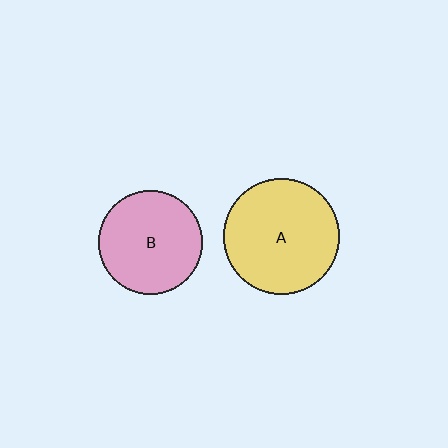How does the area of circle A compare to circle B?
Approximately 1.2 times.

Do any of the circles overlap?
No, none of the circles overlap.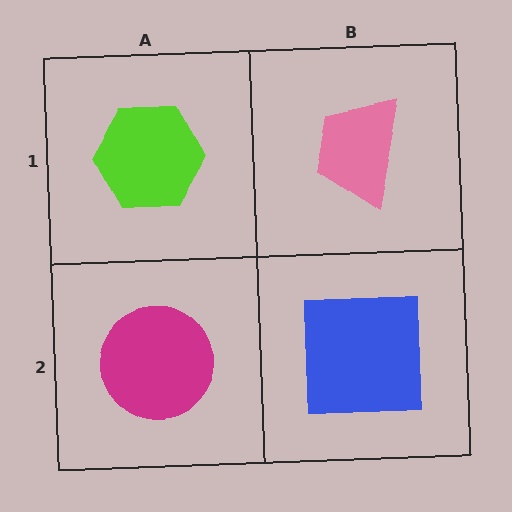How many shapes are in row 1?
2 shapes.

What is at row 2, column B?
A blue square.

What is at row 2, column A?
A magenta circle.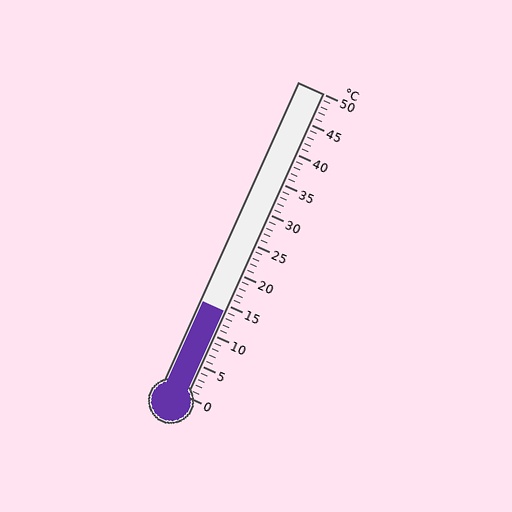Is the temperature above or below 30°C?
The temperature is below 30°C.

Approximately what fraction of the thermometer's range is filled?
The thermometer is filled to approximately 30% of its range.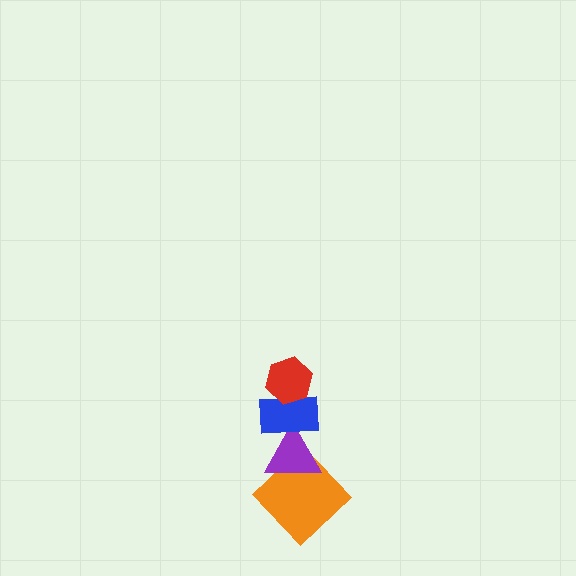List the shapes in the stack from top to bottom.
From top to bottom: the red hexagon, the blue rectangle, the purple triangle, the orange diamond.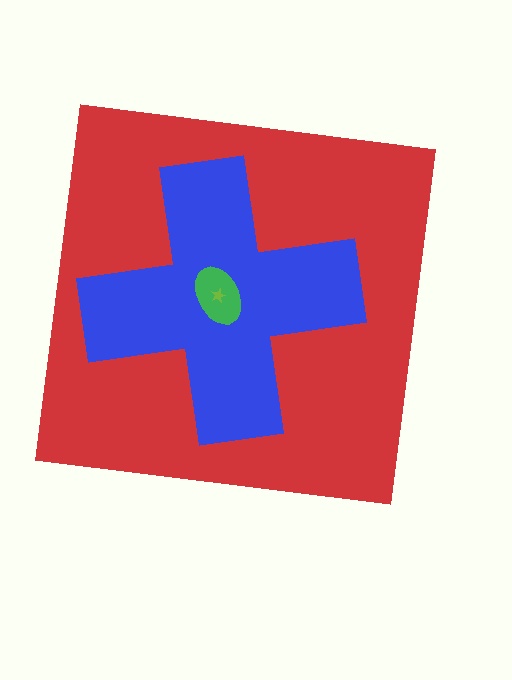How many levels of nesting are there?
4.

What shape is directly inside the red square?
The blue cross.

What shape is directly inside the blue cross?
The green ellipse.